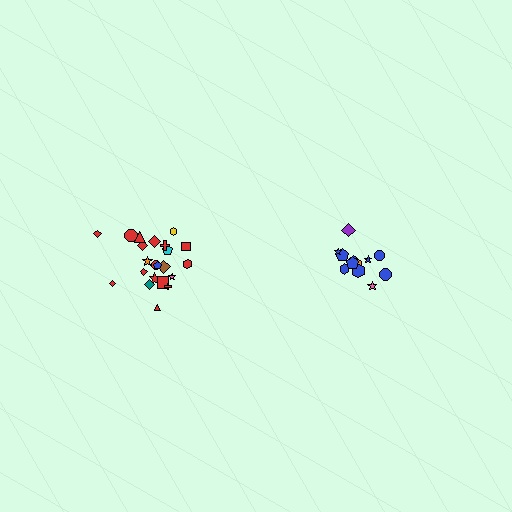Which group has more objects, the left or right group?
The left group.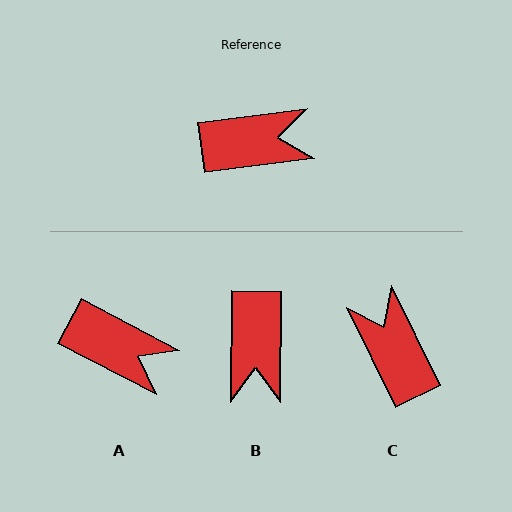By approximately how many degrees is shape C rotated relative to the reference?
Approximately 109 degrees counter-clockwise.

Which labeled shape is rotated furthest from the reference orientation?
C, about 109 degrees away.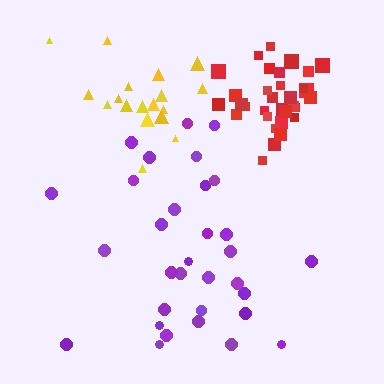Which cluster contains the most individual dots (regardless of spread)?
Red (33).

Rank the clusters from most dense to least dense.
red, yellow, purple.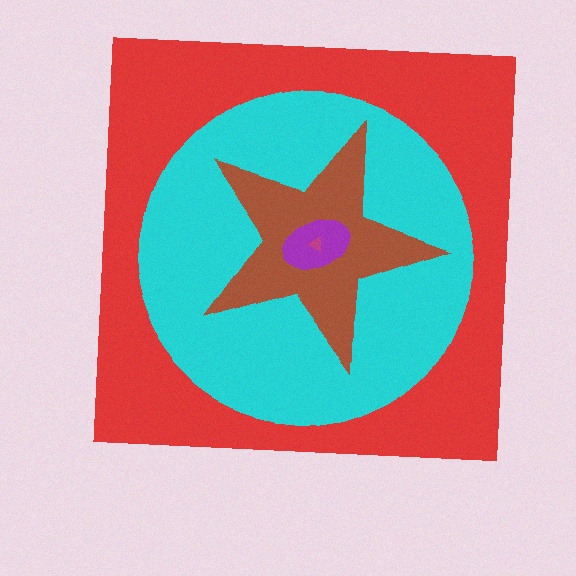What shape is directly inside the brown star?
The purple ellipse.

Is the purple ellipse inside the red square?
Yes.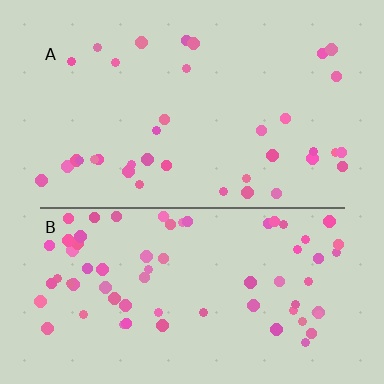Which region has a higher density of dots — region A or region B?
B (the bottom).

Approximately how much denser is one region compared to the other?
Approximately 1.9× — region B over region A.